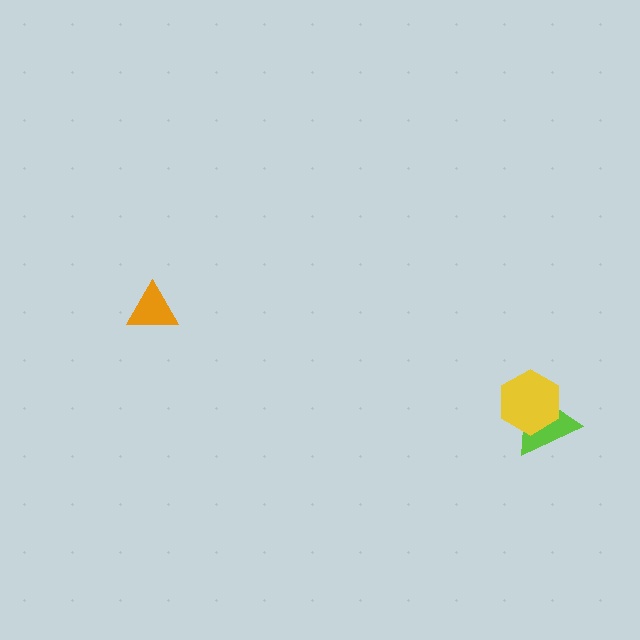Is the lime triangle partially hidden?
Yes, it is partially covered by another shape.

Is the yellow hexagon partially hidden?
No, no other shape covers it.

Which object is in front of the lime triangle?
The yellow hexagon is in front of the lime triangle.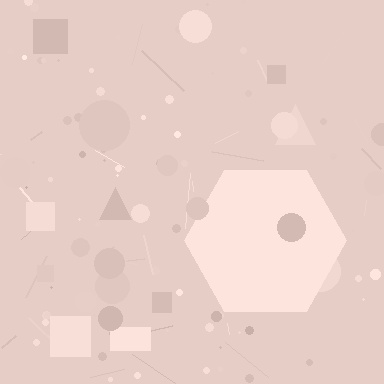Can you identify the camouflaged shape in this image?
The camouflaged shape is a hexagon.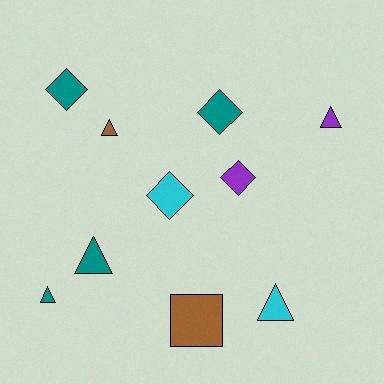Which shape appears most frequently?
Triangle, with 5 objects.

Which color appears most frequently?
Teal, with 4 objects.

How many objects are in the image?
There are 10 objects.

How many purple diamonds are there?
There is 1 purple diamond.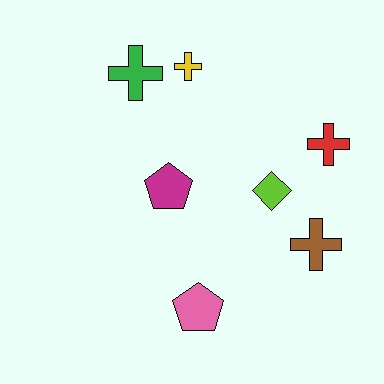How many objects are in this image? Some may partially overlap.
There are 7 objects.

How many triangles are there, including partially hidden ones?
There are no triangles.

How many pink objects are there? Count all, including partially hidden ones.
There is 1 pink object.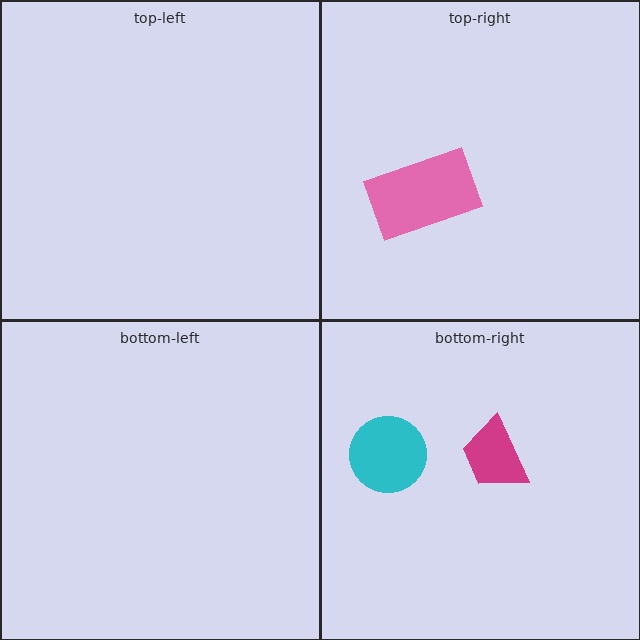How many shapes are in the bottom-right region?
2.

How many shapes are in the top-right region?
1.